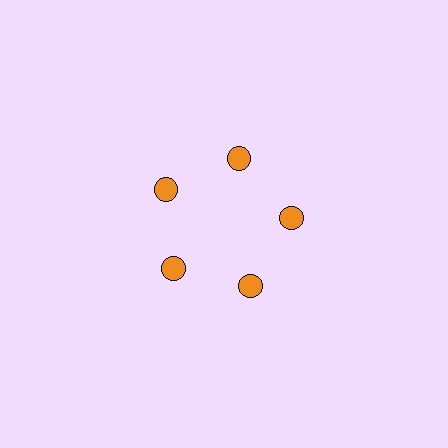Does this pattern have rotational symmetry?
Yes, this pattern has 5-fold rotational symmetry. It looks the same after rotating 72 degrees around the center.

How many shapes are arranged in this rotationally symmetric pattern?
There are 5 shapes, arranged in 5 groups of 1.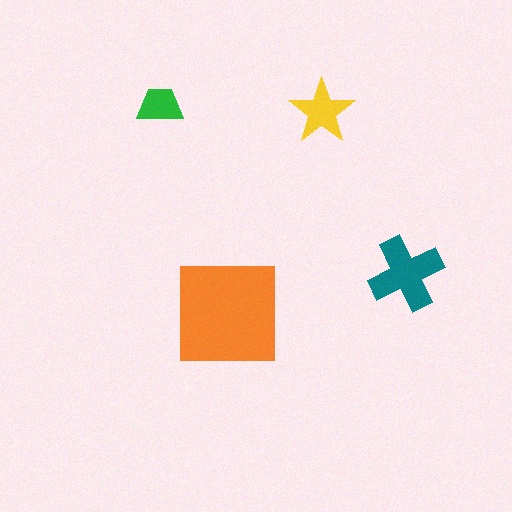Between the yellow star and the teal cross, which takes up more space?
The teal cross.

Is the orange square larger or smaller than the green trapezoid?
Larger.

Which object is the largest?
The orange square.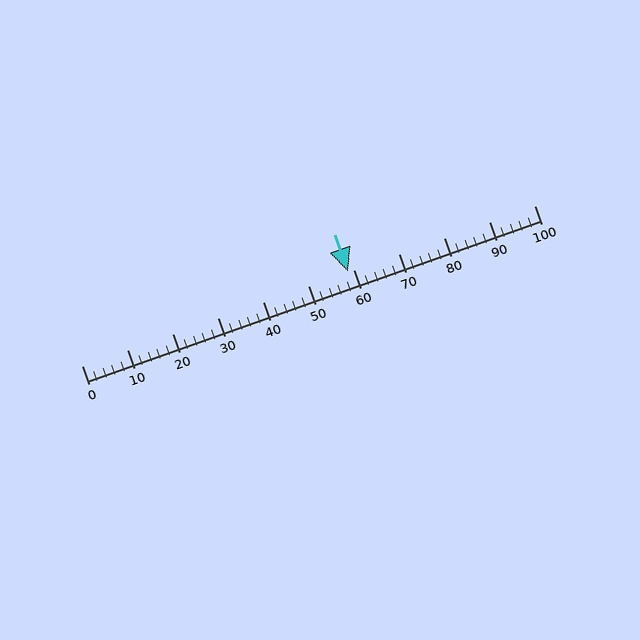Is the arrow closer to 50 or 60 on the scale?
The arrow is closer to 60.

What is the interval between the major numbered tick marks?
The major tick marks are spaced 10 units apart.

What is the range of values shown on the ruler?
The ruler shows values from 0 to 100.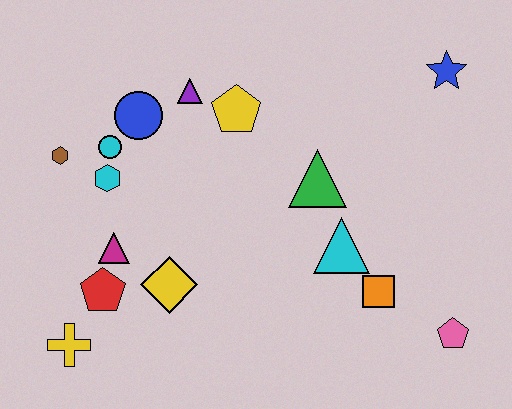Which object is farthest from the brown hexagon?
The pink pentagon is farthest from the brown hexagon.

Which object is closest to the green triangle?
The cyan triangle is closest to the green triangle.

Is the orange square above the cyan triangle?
No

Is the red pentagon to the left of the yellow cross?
No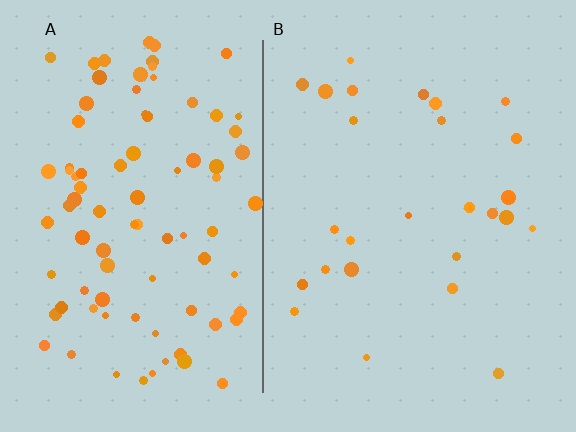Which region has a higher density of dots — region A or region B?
A (the left).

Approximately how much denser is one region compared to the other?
Approximately 3.4× — region A over region B.